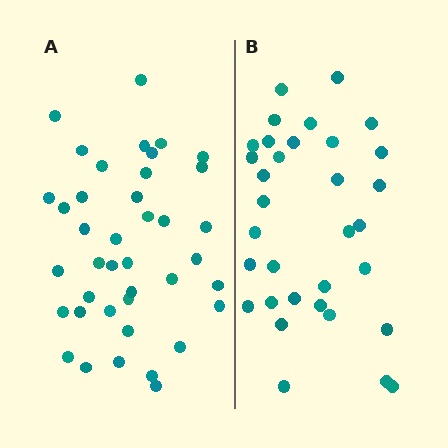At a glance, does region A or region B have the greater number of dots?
Region A (the left region) has more dots.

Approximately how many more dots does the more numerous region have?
Region A has roughly 8 or so more dots than region B.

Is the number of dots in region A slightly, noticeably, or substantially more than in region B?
Region A has only slightly more — the two regions are fairly close. The ratio is roughly 1.2 to 1.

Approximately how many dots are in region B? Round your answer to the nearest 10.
About 30 dots. (The exact count is 33, which rounds to 30.)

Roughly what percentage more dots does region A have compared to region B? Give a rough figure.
About 20% more.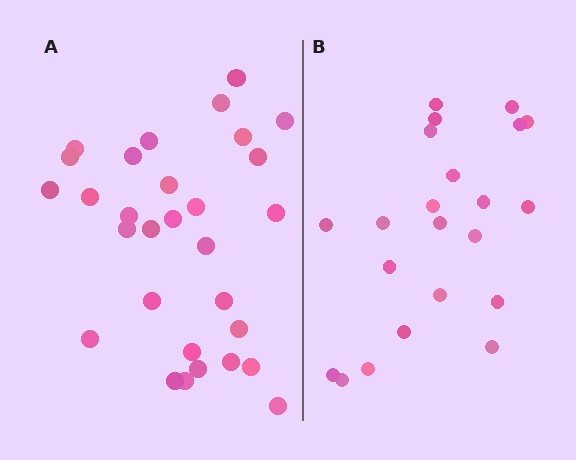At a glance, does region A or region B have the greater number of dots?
Region A (the left region) has more dots.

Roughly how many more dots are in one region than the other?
Region A has roughly 8 or so more dots than region B.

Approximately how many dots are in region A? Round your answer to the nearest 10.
About 30 dots.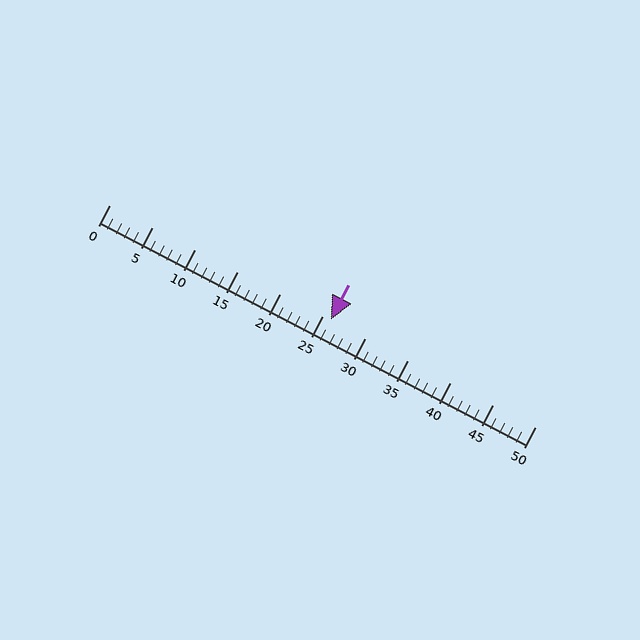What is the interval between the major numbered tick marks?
The major tick marks are spaced 5 units apart.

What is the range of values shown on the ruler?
The ruler shows values from 0 to 50.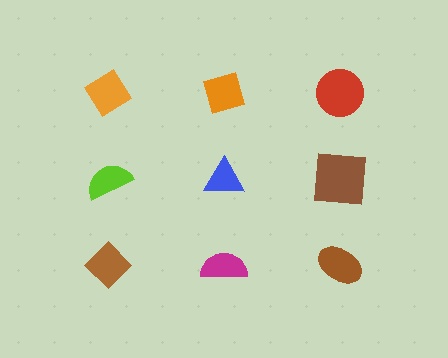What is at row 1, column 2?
An orange square.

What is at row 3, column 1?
A brown diamond.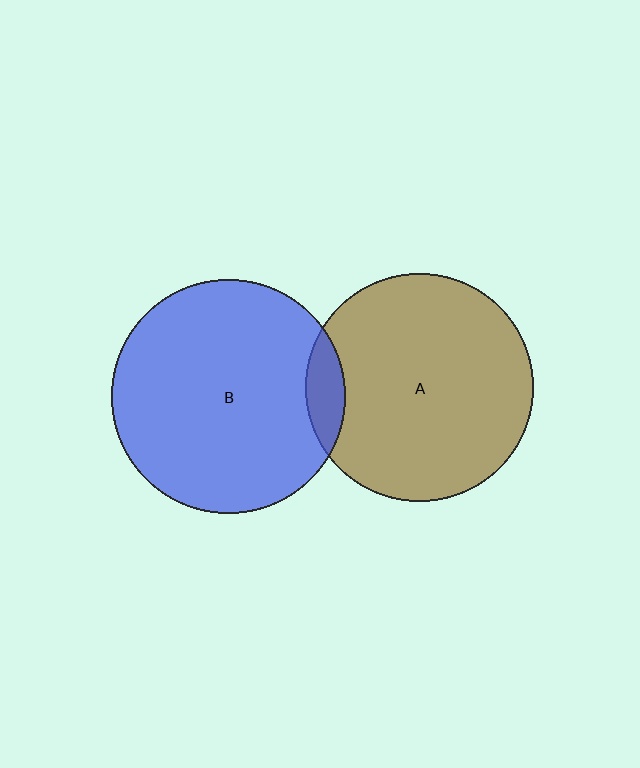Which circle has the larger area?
Circle B (blue).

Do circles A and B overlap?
Yes.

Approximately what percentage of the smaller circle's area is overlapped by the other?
Approximately 10%.